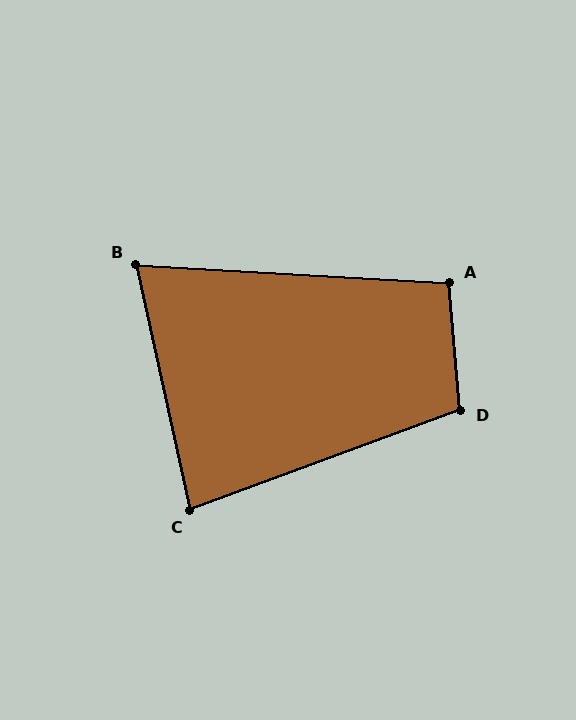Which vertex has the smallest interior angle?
B, at approximately 74 degrees.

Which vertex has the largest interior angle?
D, at approximately 106 degrees.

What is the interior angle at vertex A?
Approximately 98 degrees (obtuse).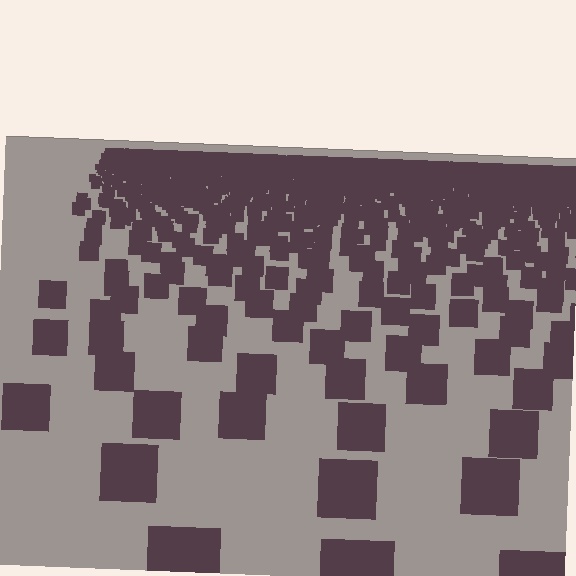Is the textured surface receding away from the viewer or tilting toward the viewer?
The surface is receding away from the viewer. Texture elements get smaller and denser toward the top.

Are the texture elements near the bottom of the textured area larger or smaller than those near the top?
Larger. Near the bottom, elements are closer to the viewer and appear at a bigger on-screen size.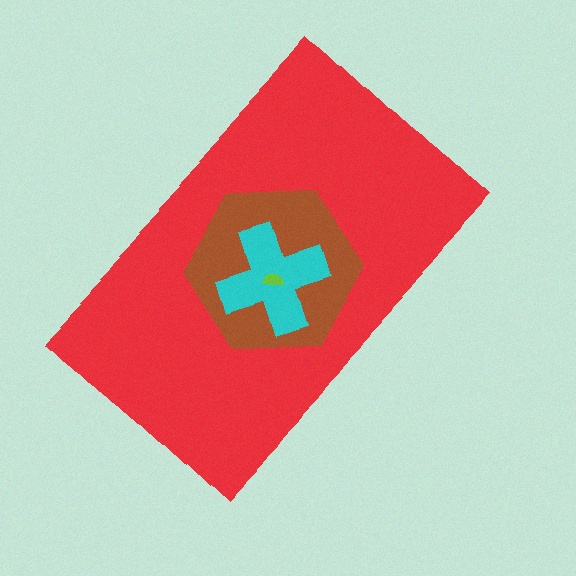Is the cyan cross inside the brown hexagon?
Yes.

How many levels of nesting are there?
4.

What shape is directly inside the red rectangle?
The brown hexagon.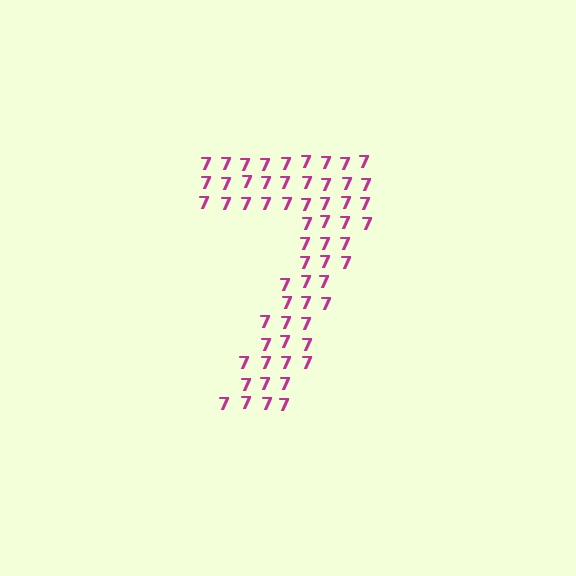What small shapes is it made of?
It is made of small digit 7's.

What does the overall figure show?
The overall figure shows the digit 7.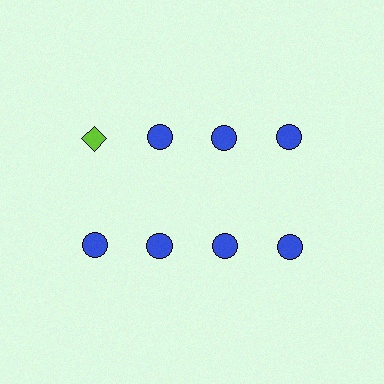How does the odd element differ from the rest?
It differs in both color (lime instead of blue) and shape (diamond instead of circle).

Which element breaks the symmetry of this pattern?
The lime diamond in the top row, leftmost column breaks the symmetry. All other shapes are blue circles.